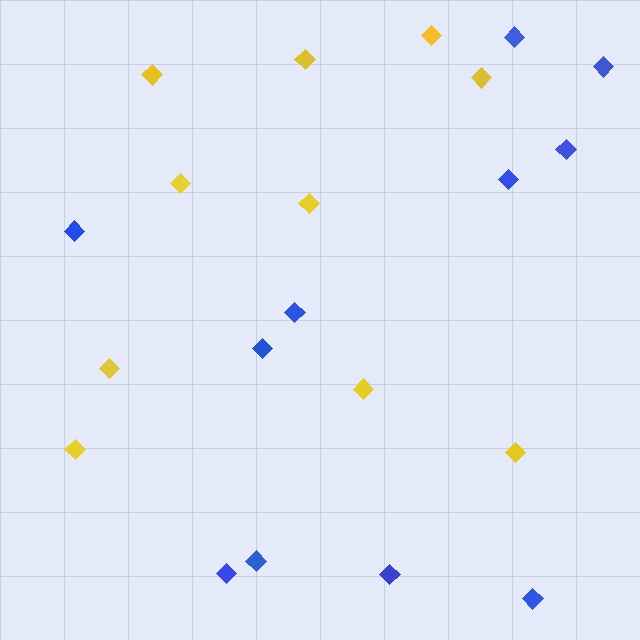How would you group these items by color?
There are 2 groups: one group of blue diamonds (11) and one group of yellow diamonds (10).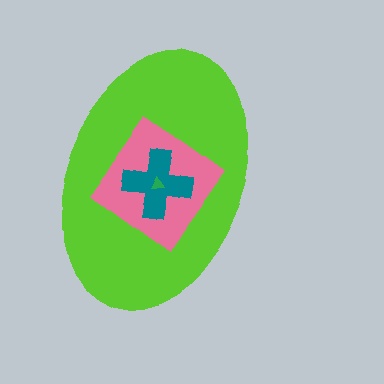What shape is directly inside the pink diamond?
The teal cross.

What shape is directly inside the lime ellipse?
The pink diamond.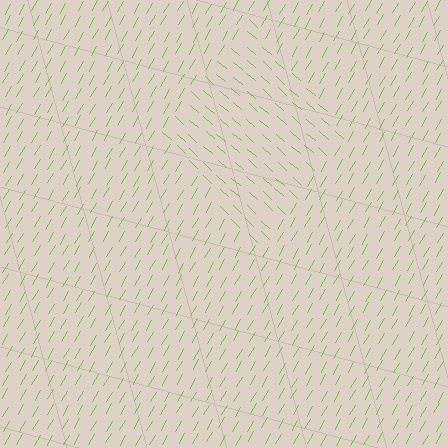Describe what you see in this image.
The image is filled with small lime line segments. A diamond region in the image has lines oriented differently from the surrounding lines, creating a visible texture boundary.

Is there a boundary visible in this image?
Yes, there is a texture boundary formed by a change in line orientation.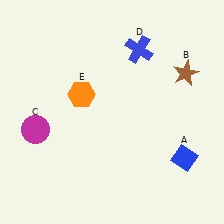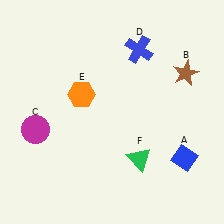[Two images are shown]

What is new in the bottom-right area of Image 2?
A green triangle (F) was added in the bottom-right area of Image 2.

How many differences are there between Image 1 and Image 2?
There is 1 difference between the two images.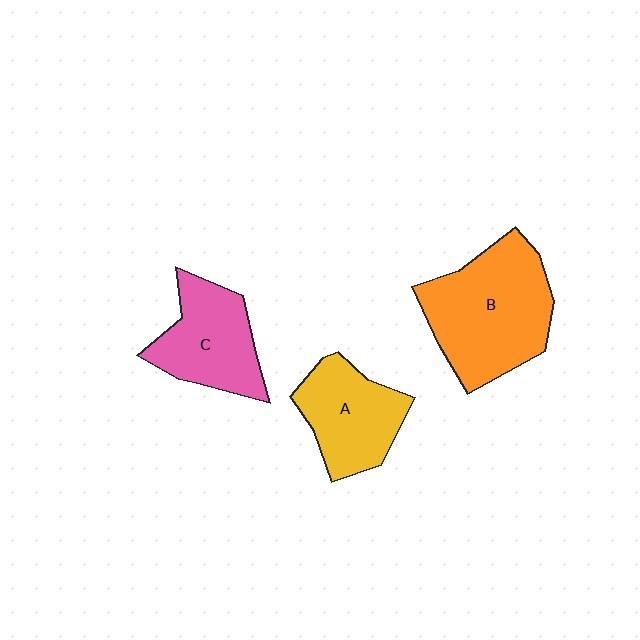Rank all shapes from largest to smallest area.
From largest to smallest: B (orange), C (pink), A (yellow).